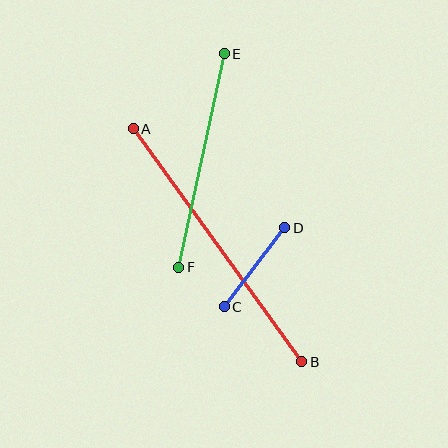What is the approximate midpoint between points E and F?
The midpoint is at approximately (202, 161) pixels.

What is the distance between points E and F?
The distance is approximately 218 pixels.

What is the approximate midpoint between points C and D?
The midpoint is at approximately (254, 267) pixels.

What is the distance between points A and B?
The distance is approximately 287 pixels.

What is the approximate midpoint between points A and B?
The midpoint is at approximately (218, 245) pixels.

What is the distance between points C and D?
The distance is approximately 99 pixels.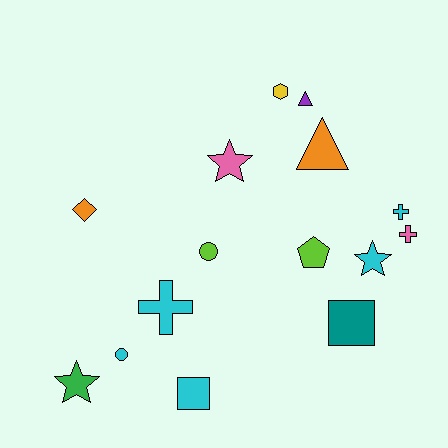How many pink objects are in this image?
There are 2 pink objects.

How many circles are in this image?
There are 2 circles.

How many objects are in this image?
There are 15 objects.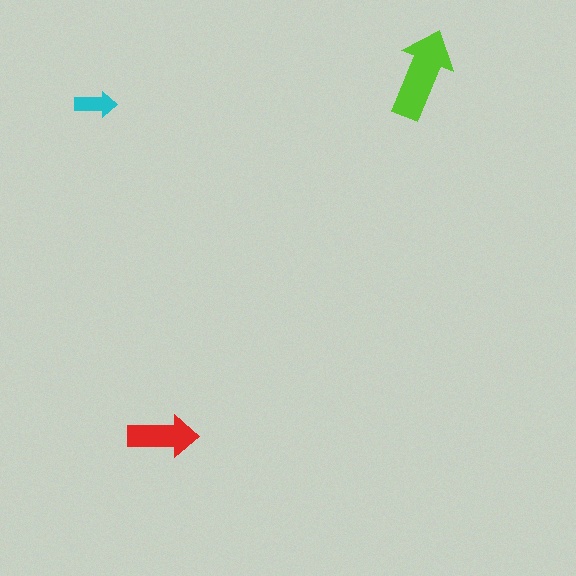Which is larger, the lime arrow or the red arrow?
The lime one.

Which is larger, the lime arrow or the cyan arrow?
The lime one.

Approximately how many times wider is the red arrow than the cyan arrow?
About 1.5 times wider.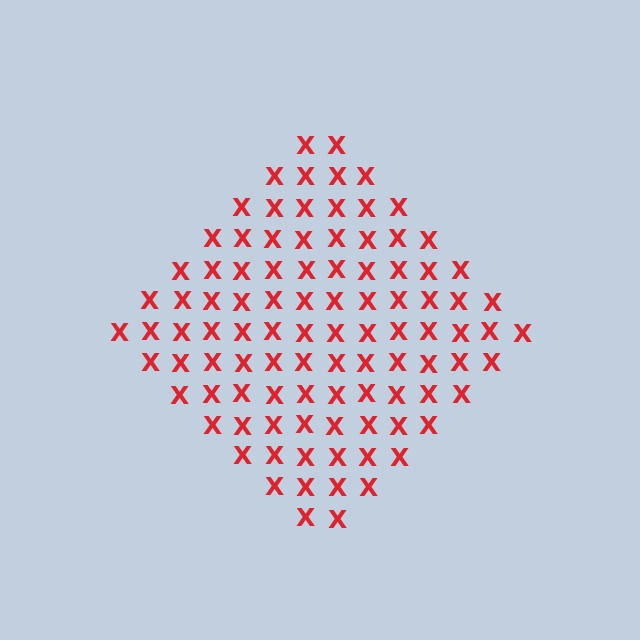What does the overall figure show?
The overall figure shows a diamond.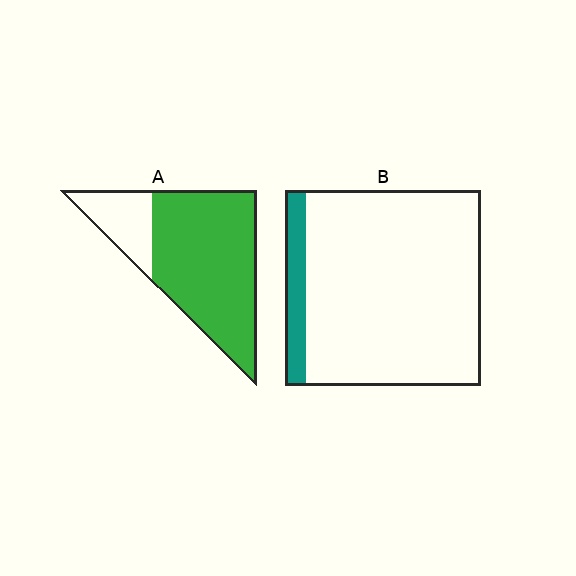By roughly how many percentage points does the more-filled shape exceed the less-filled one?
By roughly 65 percentage points (A over B).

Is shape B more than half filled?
No.